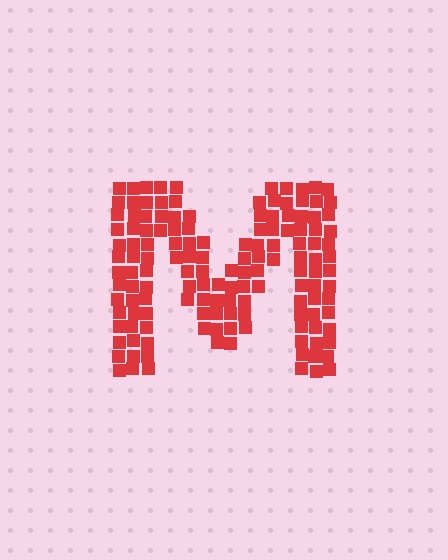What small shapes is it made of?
It is made of small squares.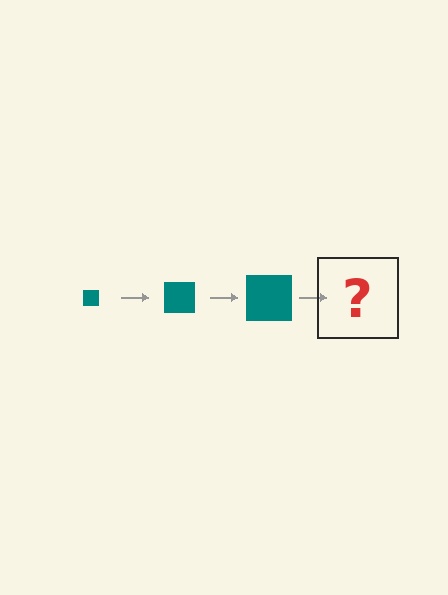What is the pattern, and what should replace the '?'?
The pattern is that the square gets progressively larger each step. The '?' should be a teal square, larger than the previous one.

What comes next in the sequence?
The next element should be a teal square, larger than the previous one.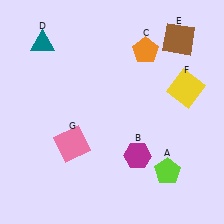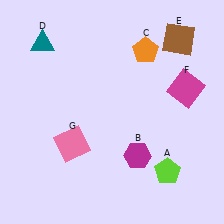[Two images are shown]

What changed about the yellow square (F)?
In Image 1, F is yellow. In Image 2, it changed to magenta.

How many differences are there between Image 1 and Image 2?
There is 1 difference between the two images.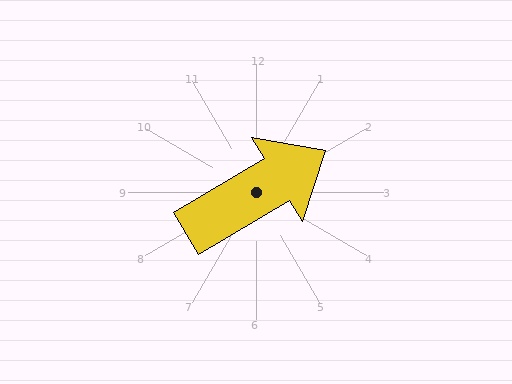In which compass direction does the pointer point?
Northeast.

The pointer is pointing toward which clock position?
Roughly 2 o'clock.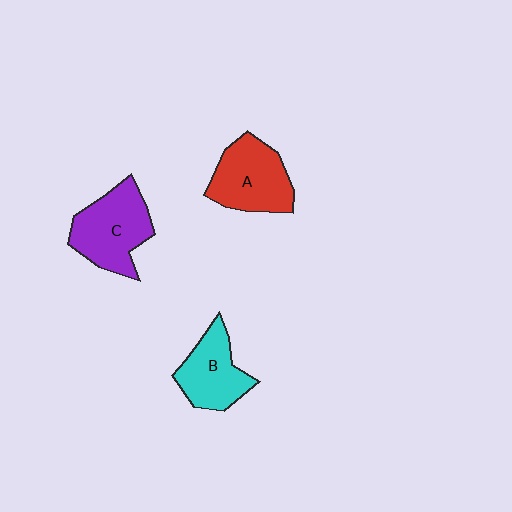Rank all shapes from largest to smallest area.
From largest to smallest: C (purple), A (red), B (cyan).